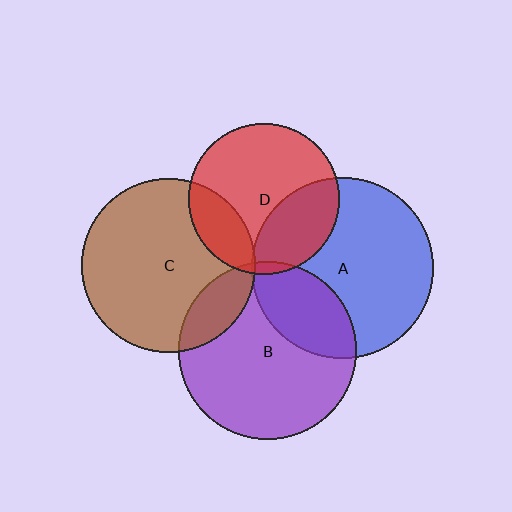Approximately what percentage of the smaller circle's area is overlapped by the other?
Approximately 20%.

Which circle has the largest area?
Circle A (blue).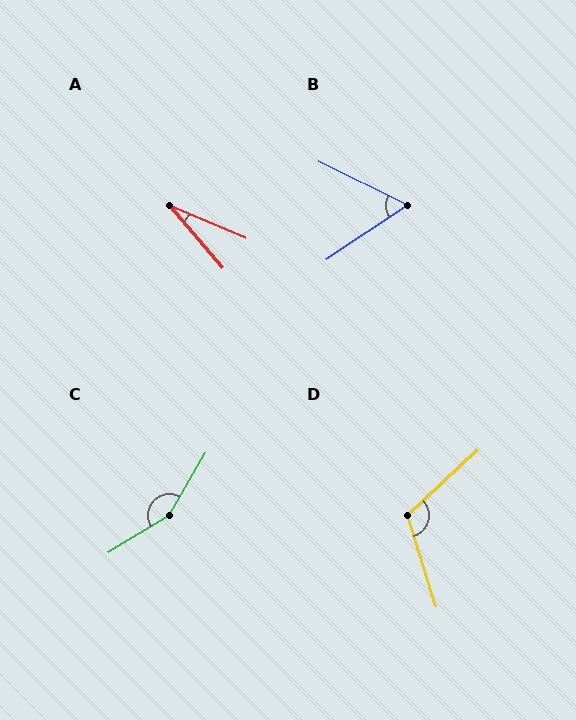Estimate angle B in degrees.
Approximately 60 degrees.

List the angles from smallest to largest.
A (26°), B (60°), D (116°), C (152°).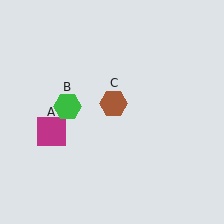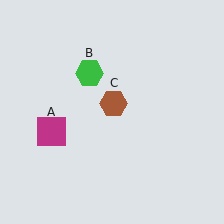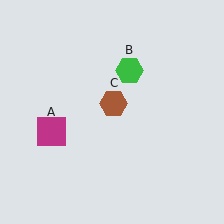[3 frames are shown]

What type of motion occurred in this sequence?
The green hexagon (object B) rotated clockwise around the center of the scene.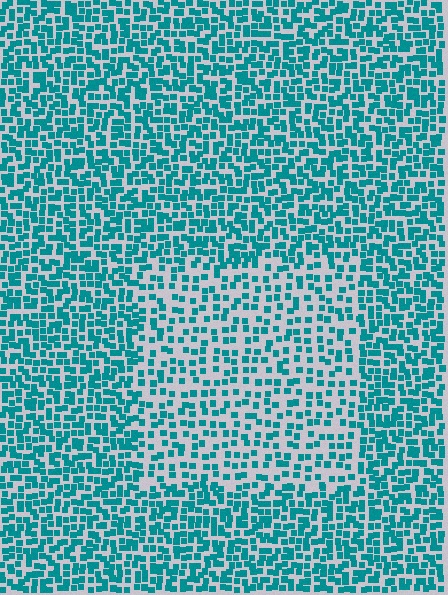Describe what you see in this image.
The image contains small teal elements arranged at two different densities. A rectangle-shaped region is visible where the elements are less densely packed than the surrounding area.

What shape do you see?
I see a rectangle.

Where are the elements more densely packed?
The elements are more densely packed outside the rectangle boundary.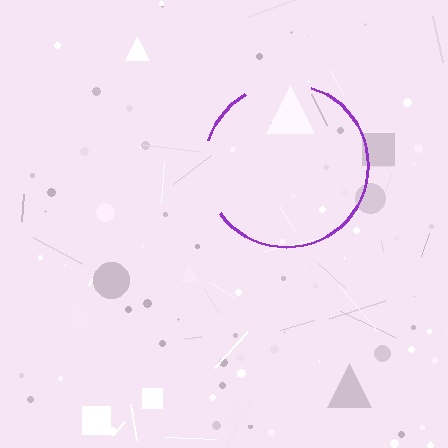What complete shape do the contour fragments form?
The contour fragments form a circle.